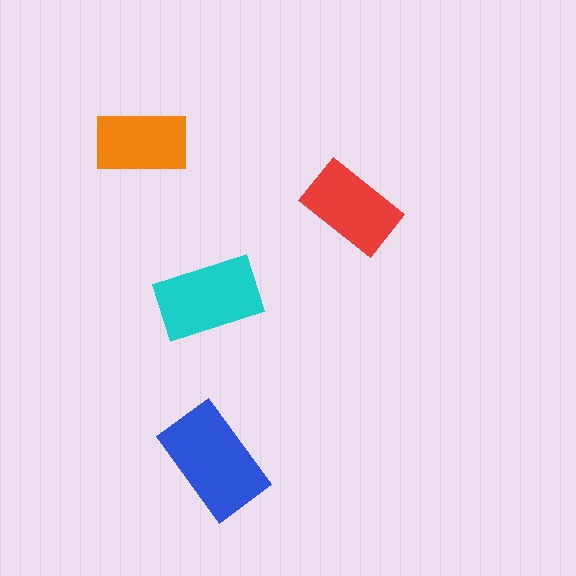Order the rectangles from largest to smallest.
the blue one, the cyan one, the red one, the orange one.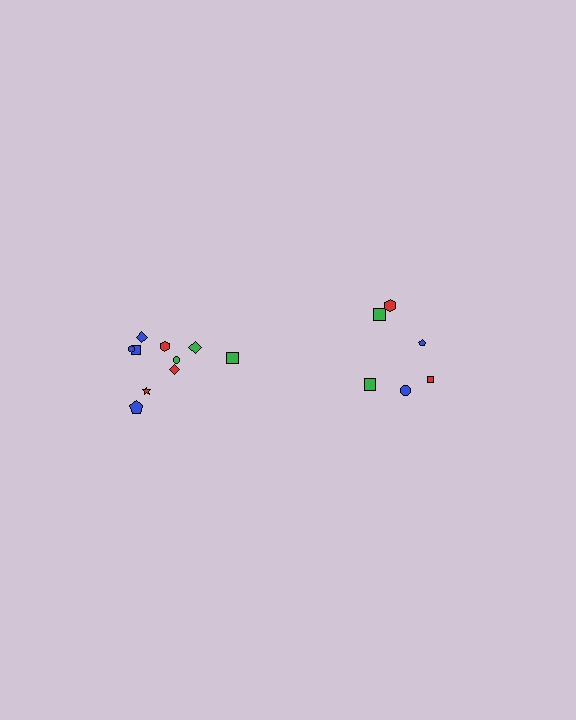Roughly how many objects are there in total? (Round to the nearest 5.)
Roughly 15 objects in total.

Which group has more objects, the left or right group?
The left group.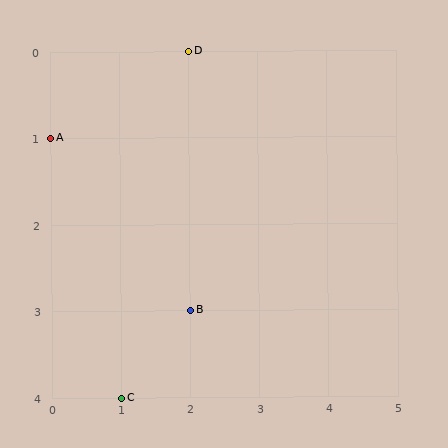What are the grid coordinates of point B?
Point B is at grid coordinates (2, 3).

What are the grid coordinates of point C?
Point C is at grid coordinates (1, 4).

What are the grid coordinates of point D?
Point D is at grid coordinates (2, 0).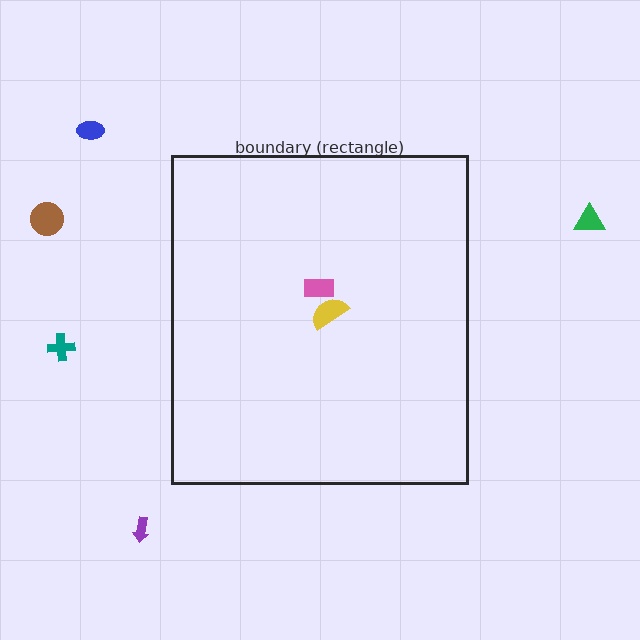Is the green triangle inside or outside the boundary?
Outside.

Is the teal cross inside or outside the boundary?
Outside.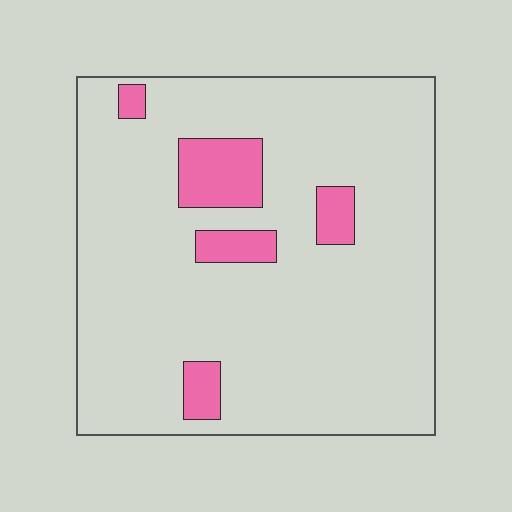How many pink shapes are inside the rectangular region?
5.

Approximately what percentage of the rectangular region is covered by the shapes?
Approximately 10%.